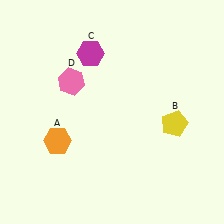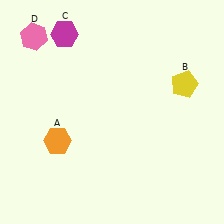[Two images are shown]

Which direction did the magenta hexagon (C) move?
The magenta hexagon (C) moved left.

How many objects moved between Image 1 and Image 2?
3 objects moved between the two images.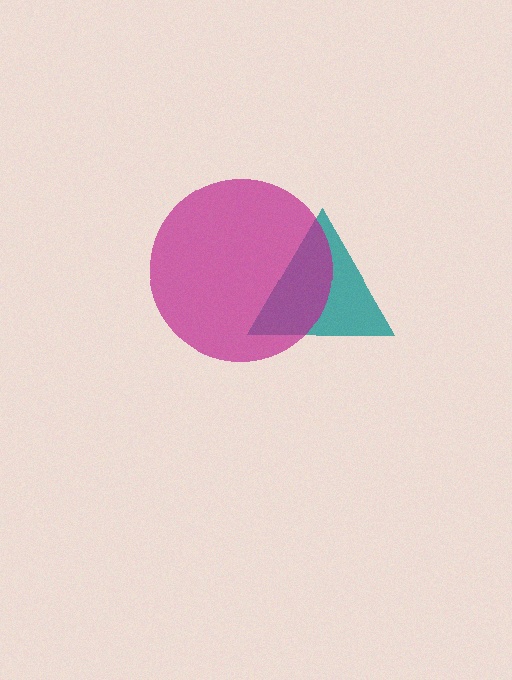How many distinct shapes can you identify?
There are 2 distinct shapes: a teal triangle, a magenta circle.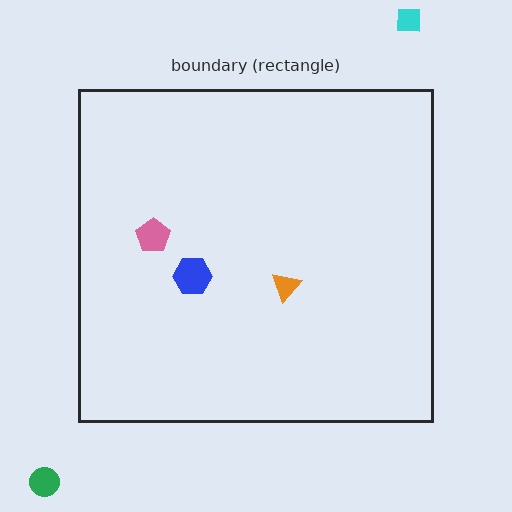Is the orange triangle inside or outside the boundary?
Inside.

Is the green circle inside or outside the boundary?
Outside.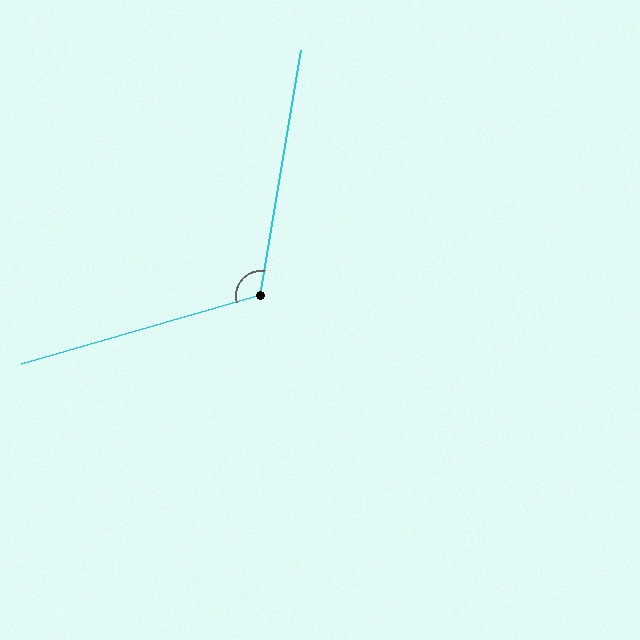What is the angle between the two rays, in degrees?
Approximately 116 degrees.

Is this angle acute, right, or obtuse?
It is obtuse.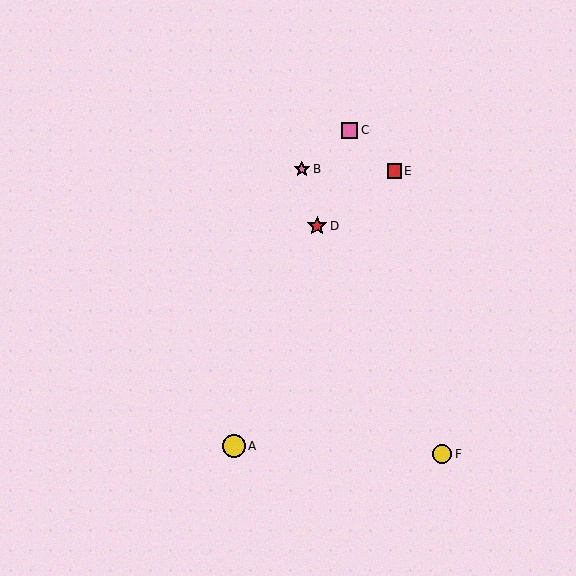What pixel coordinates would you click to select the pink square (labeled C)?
Click at (350, 130) to select the pink square C.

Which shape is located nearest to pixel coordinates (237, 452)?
The yellow circle (labeled A) at (234, 446) is nearest to that location.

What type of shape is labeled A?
Shape A is a yellow circle.